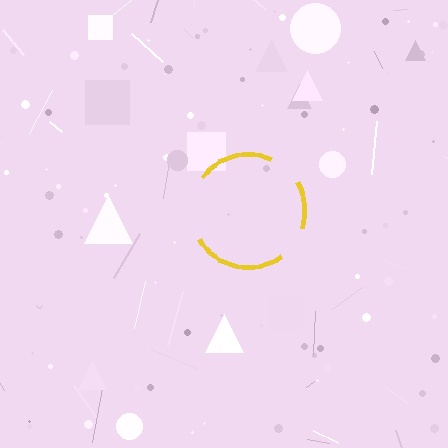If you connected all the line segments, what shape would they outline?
They would outline a circle.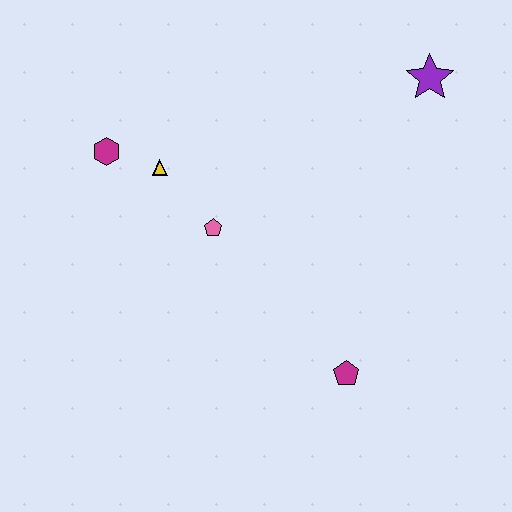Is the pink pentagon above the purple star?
No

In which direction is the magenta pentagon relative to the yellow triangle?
The magenta pentagon is below the yellow triangle.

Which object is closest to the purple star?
The pink pentagon is closest to the purple star.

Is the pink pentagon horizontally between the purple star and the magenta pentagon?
No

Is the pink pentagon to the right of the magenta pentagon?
No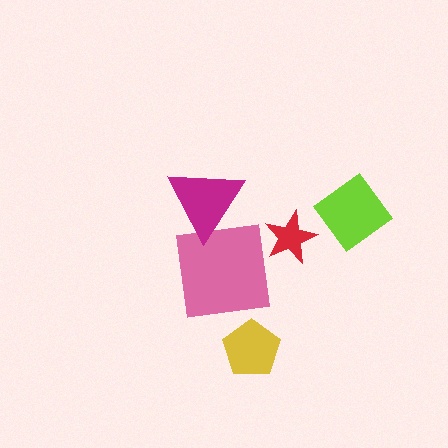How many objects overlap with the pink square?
1 object overlaps with the pink square.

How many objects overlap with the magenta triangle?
1 object overlaps with the magenta triangle.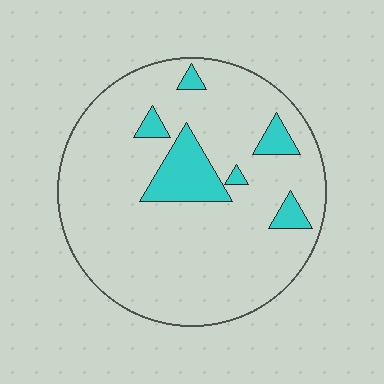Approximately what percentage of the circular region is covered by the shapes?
Approximately 10%.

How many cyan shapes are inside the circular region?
6.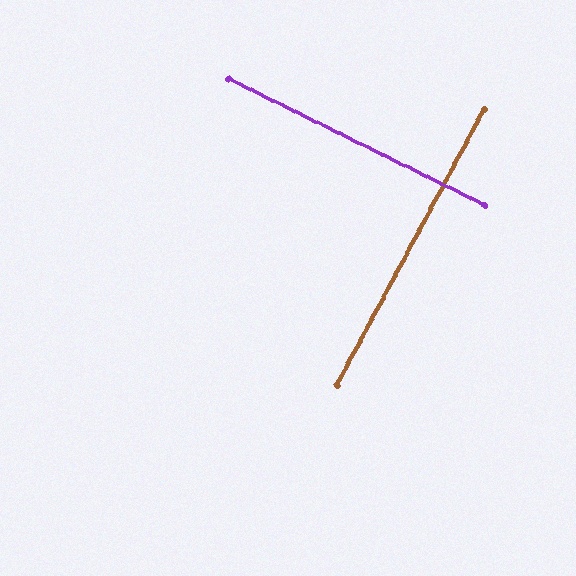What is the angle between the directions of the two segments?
Approximately 88 degrees.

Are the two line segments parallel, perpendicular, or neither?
Perpendicular — they meet at approximately 88°.